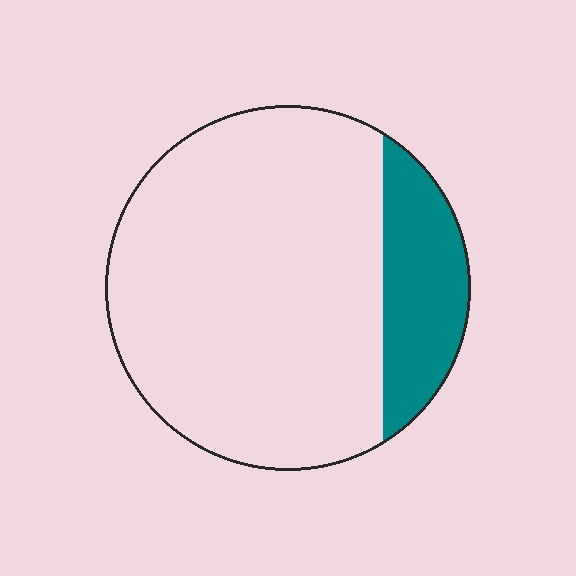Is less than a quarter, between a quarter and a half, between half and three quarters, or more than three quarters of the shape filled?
Less than a quarter.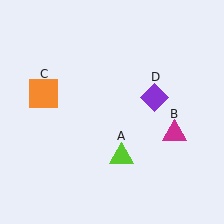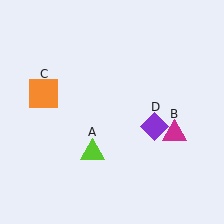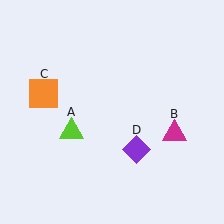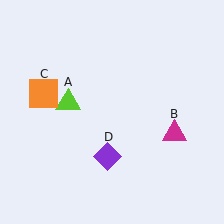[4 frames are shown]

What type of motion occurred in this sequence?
The lime triangle (object A), purple diamond (object D) rotated clockwise around the center of the scene.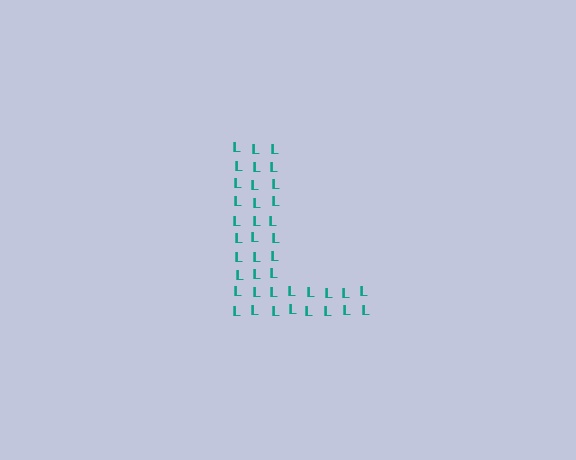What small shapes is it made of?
It is made of small letter L's.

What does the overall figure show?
The overall figure shows the letter L.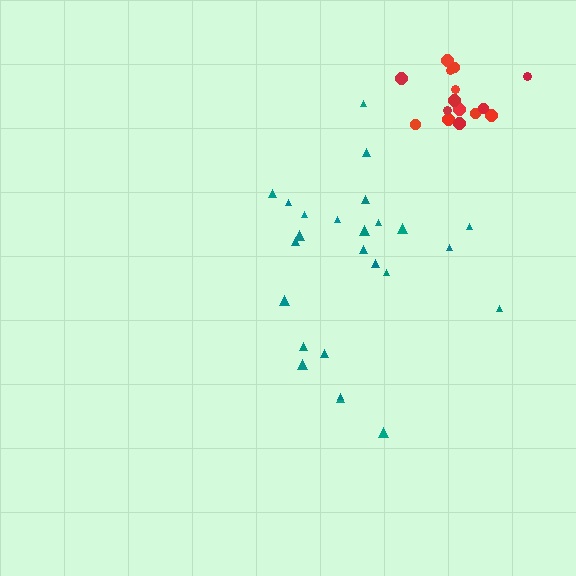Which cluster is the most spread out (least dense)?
Teal.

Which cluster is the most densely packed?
Red.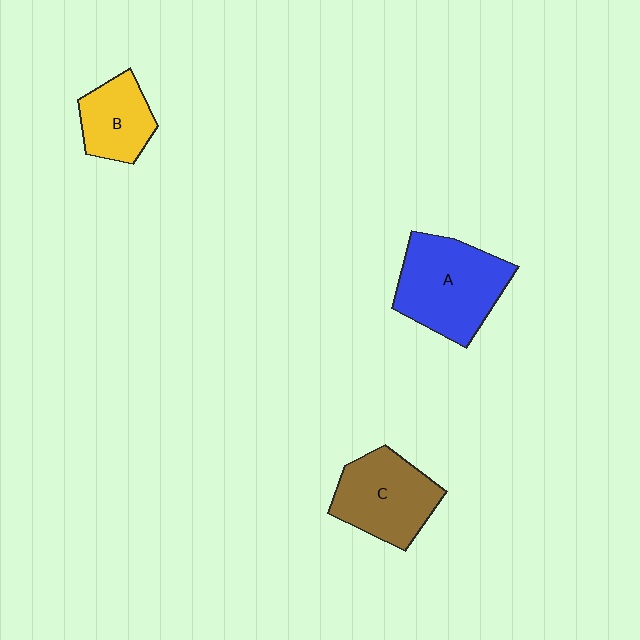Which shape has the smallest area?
Shape B (yellow).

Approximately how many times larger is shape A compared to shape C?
Approximately 1.2 times.